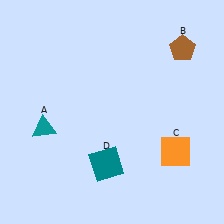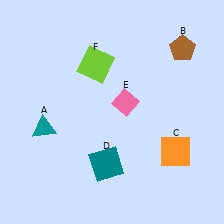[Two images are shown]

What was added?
A pink diamond (E), a lime square (F) were added in Image 2.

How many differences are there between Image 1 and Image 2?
There are 2 differences between the two images.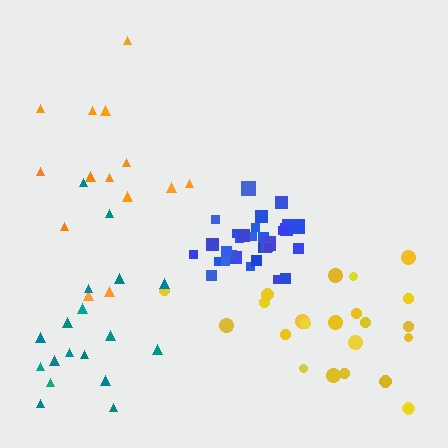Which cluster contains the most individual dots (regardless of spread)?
Blue (31).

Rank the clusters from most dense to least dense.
blue, orange, teal, yellow.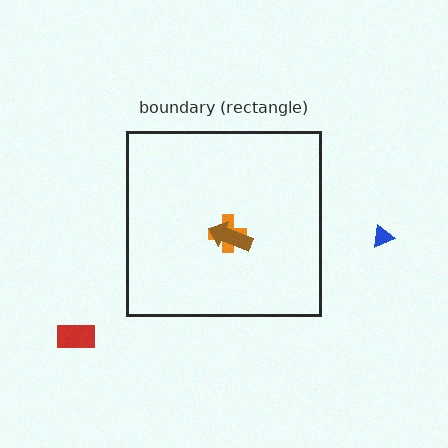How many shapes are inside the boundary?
2 inside, 2 outside.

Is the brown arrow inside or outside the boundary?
Inside.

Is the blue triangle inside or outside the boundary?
Outside.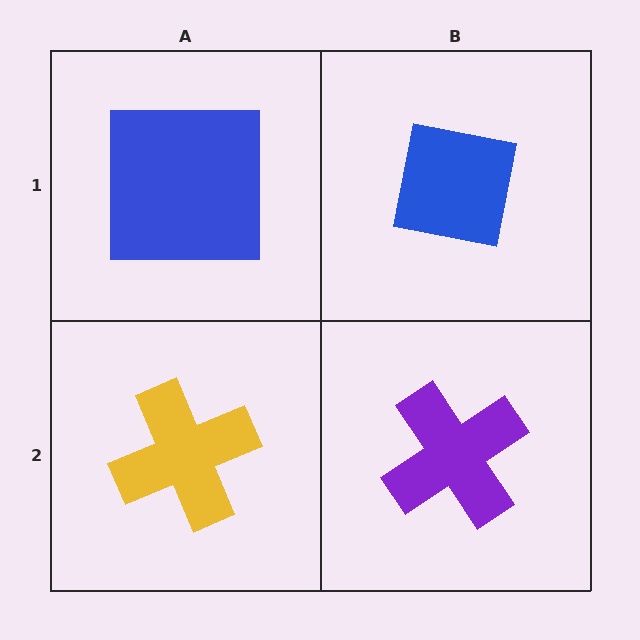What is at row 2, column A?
A yellow cross.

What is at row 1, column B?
A blue square.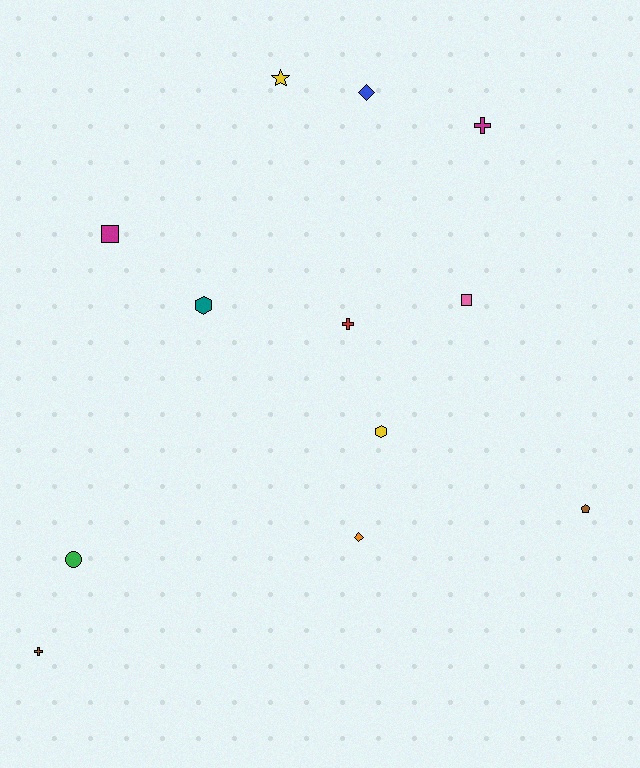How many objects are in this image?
There are 12 objects.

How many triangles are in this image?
There are no triangles.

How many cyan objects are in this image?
There are no cyan objects.